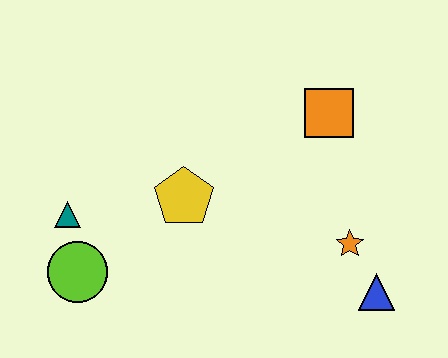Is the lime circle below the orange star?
Yes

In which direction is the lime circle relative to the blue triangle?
The lime circle is to the left of the blue triangle.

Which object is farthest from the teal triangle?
The blue triangle is farthest from the teal triangle.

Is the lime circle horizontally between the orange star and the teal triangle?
Yes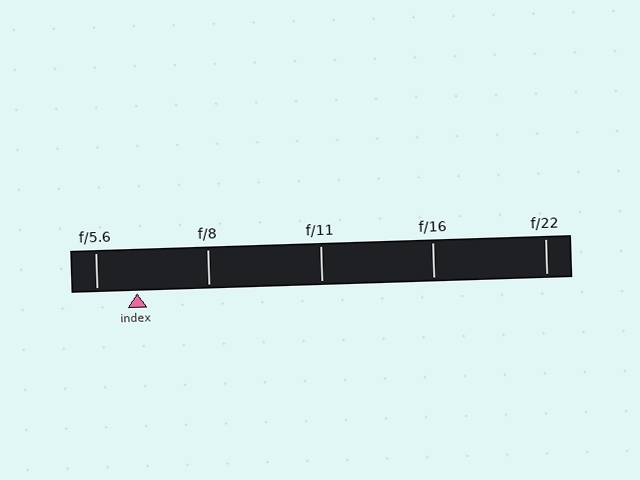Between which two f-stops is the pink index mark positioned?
The index mark is between f/5.6 and f/8.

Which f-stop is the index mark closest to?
The index mark is closest to f/5.6.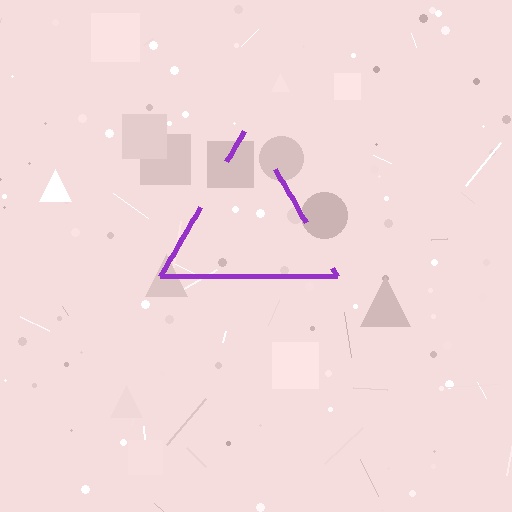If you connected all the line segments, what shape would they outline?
They would outline a triangle.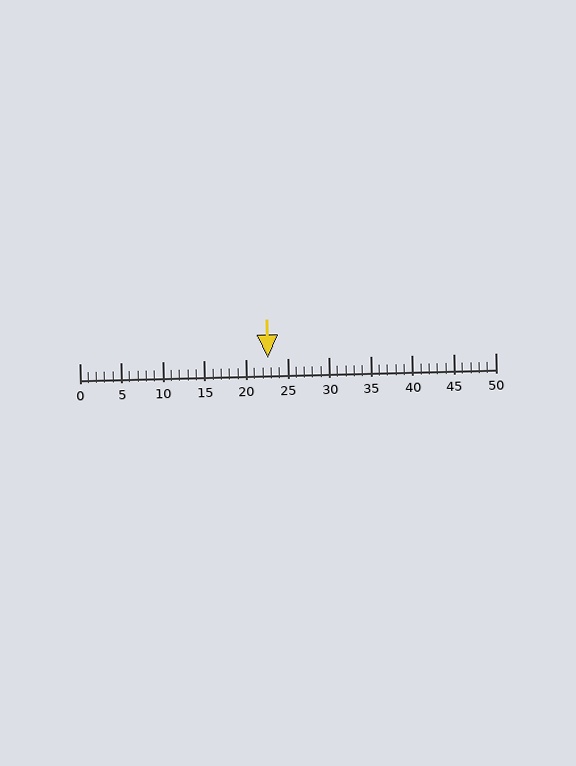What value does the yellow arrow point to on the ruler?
The yellow arrow points to approximately 23.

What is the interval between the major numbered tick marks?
The major tick marks are spaced 5 units apart.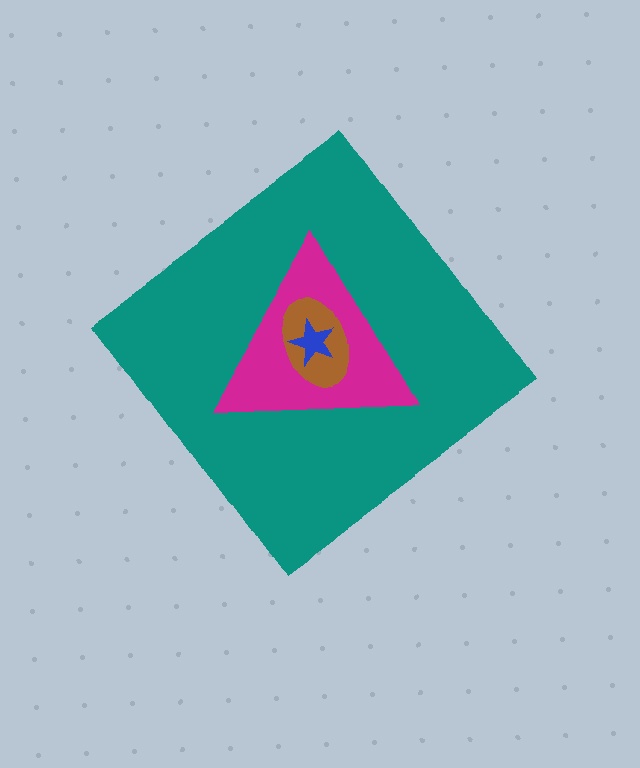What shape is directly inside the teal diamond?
The magenta triangle.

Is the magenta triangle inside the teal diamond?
Yes.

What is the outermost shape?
The teal diamond.